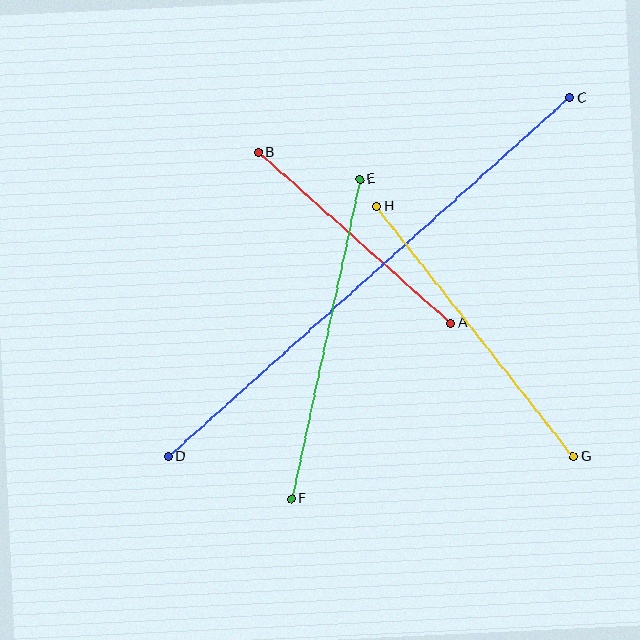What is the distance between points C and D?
The distance is approximately 538 pixels.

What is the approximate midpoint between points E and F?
The midpoint is at approximately (326, 339) pixels.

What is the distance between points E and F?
The distance is approximately 326 pixels.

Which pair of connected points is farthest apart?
Points C and D are farthest apart.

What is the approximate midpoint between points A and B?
The midpoint is at approximately (355, 238) pixels.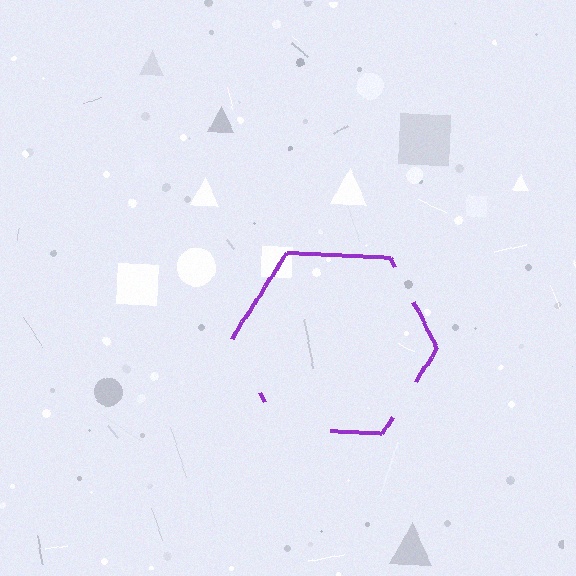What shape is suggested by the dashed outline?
The dashed outline suggests a hexagon.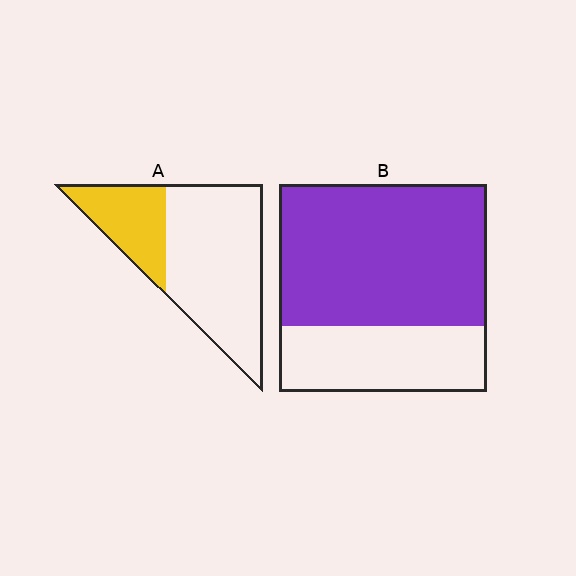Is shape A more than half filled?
No.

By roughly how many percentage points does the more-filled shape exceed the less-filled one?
By roughly 40 percentage points (B over A).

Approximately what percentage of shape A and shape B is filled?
A is approximately 30% and B is approximately 70%.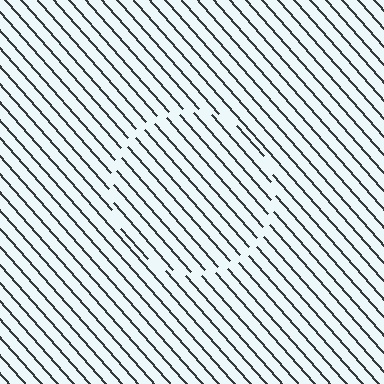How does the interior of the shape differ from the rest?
The interior of the shape contains the same grating, shifted by half a period — the contour is defined by the phase discontinuity where line-ends from the inner and outer gratings abut.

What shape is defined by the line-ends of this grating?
An illusory circle. The interior of the shape contains the same grating, shifted by half a period — the contour is defined by the phase discontinuity where line-ends from the inner and outer gratings abut.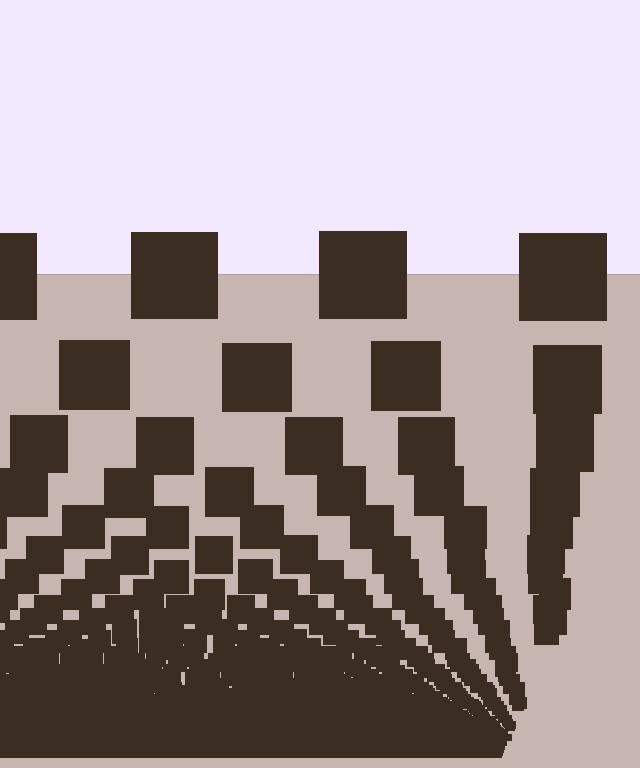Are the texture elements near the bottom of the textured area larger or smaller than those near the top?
Smaller. The gradient is inverted — elements near the bottom are smaller and denser.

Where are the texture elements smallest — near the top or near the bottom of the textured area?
Near the bottom.